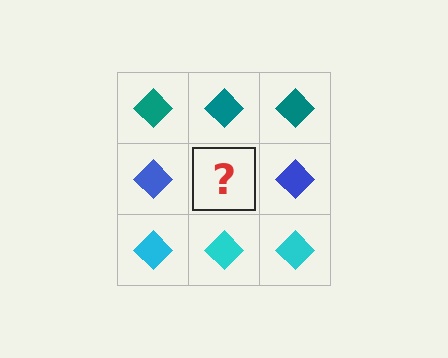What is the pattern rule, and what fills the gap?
The rule is that each row has a consistent color. The gap should be filled with a blue diamond.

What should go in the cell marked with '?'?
The missing cell should contain a blue diamond.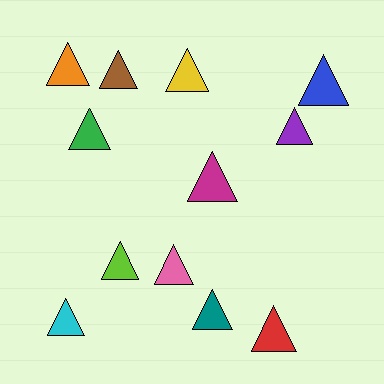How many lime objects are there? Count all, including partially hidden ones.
There is 1 lime object.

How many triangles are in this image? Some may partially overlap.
There are 12 triangles.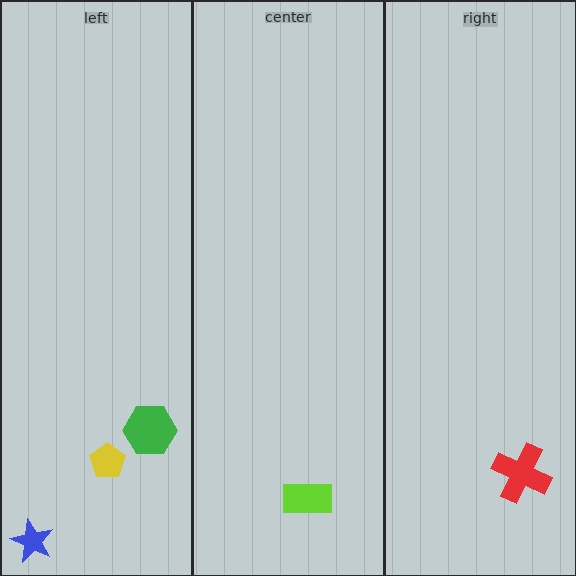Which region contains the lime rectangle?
The center region.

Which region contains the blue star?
The left region.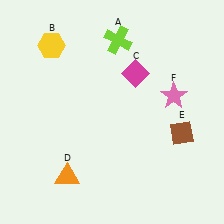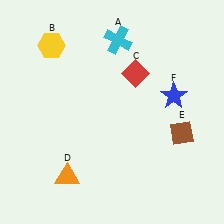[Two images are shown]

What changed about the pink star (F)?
In Image 1, F is pink. In Image 2, it changed to blue.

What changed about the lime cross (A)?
In Image 1, A is lime. In Image 2, it changed to cyan.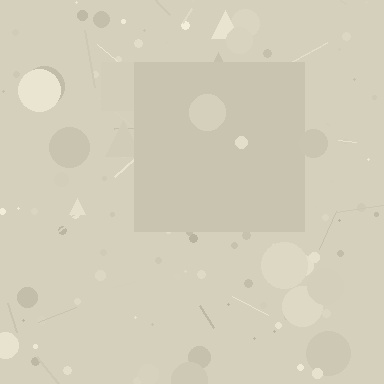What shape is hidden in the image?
A square is hidden in the image.